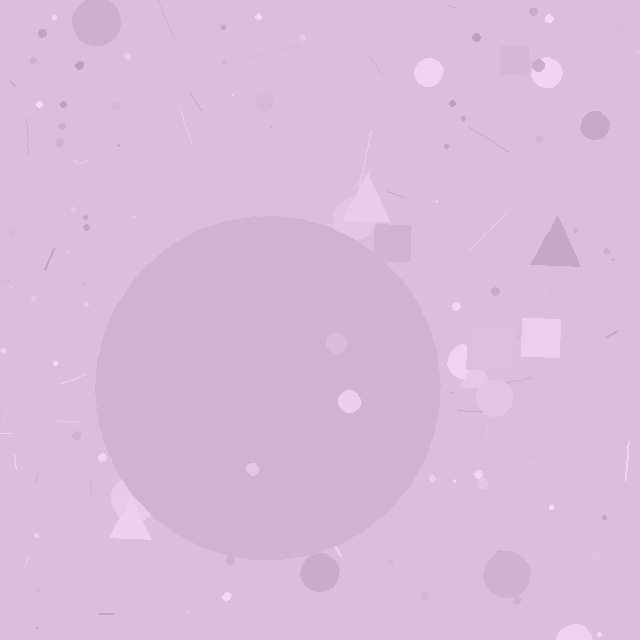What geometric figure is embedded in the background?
A circle is embedded in the background.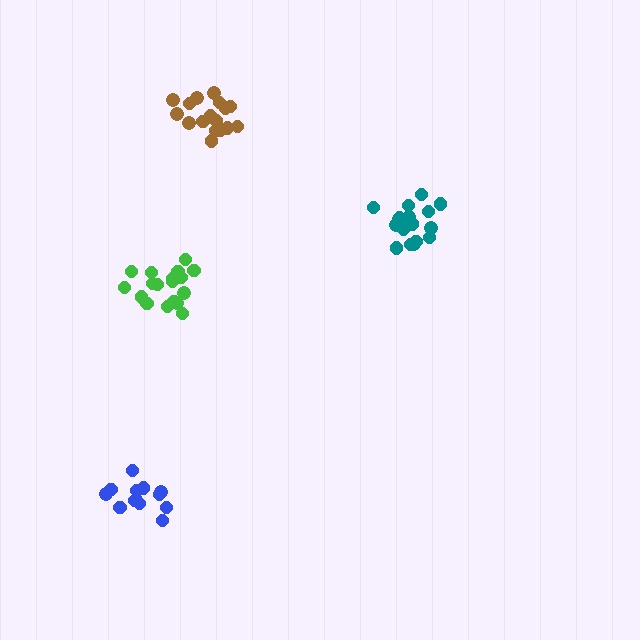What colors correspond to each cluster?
The clusters are colored: green, teal, brown, blue.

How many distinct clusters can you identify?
There are 4 distinct clusters.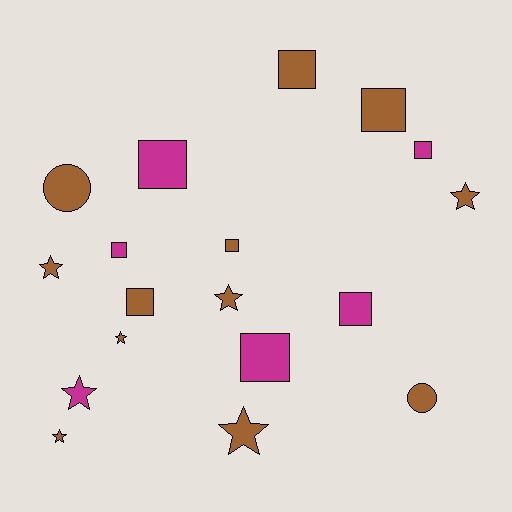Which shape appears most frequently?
Square, with 9 objects.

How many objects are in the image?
There are 18 objects.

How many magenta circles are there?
There are no magenta circles.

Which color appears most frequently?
Brown, with 12 objects.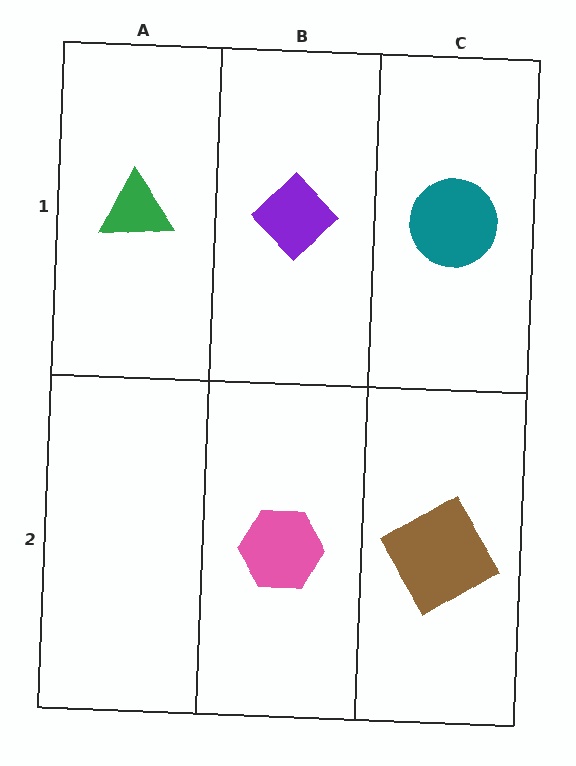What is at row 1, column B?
A purple diamond.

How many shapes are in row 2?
2 shapes.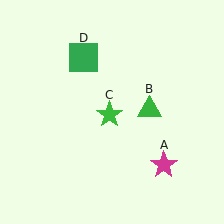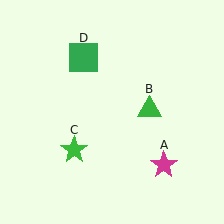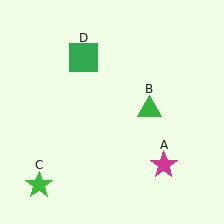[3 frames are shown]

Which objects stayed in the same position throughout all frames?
Magenta star (object A) and green triangle (object B) and green square (object D) remained stationary.